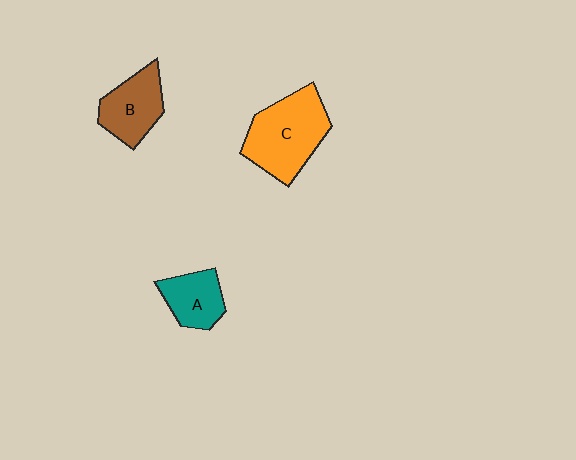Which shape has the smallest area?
Shape A (teal).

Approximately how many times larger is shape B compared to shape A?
Approximately 1.2 times.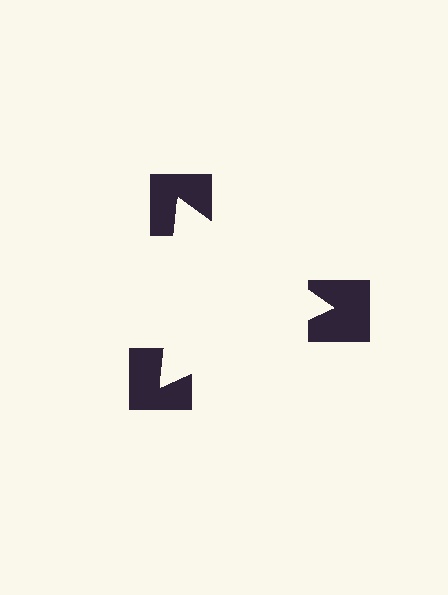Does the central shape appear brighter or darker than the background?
It typically appears slightly brighter than the background, even though no actual brightness change is drawn.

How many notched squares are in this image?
There are 3 — one at each vertex of the illusory triangle.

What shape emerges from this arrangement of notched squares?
An illusory triangle — its edges are inferred from the aligned wedge cuts in the notched squares, not physically drawn.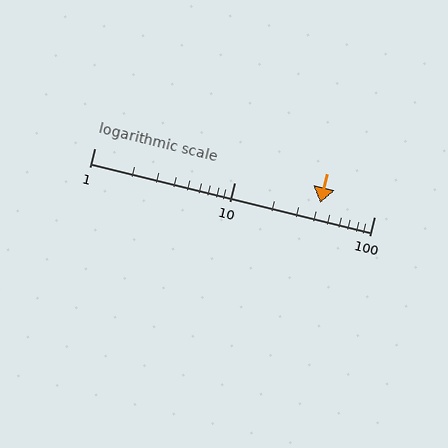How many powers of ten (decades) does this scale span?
The scale spans 2 decades, from 1 to 100.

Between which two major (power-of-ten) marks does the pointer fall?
The pointer is between 10 and 100.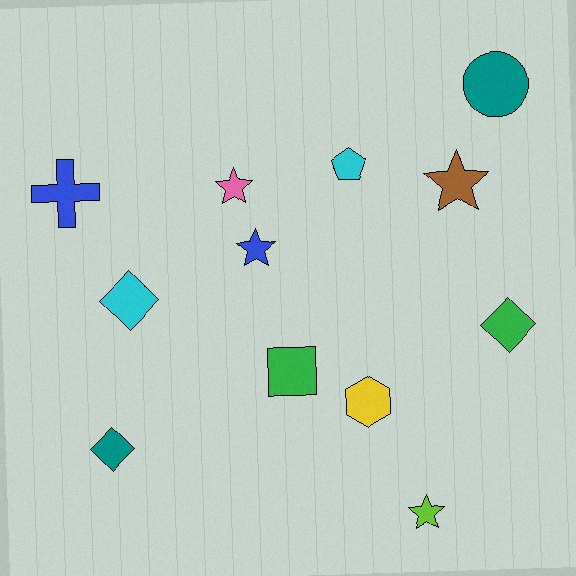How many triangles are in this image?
There are no triangles.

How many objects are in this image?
There are 12 objects.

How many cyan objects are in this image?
There are 2 cyan objects.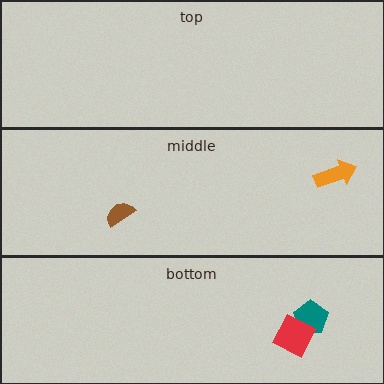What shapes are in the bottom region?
The teal pentagon, the red square.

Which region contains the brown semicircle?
The middle region.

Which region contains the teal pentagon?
The bottom region.